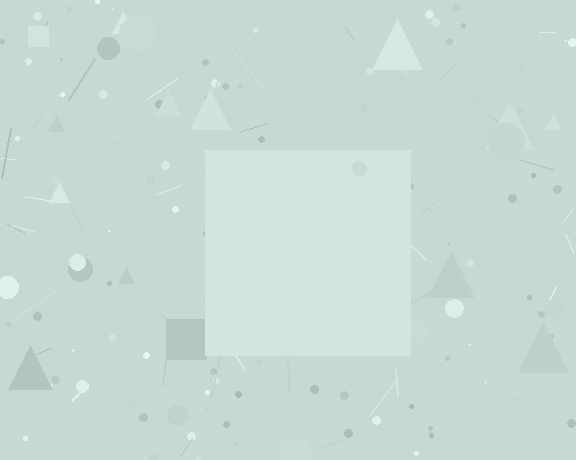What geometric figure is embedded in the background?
A square is embedded in the background.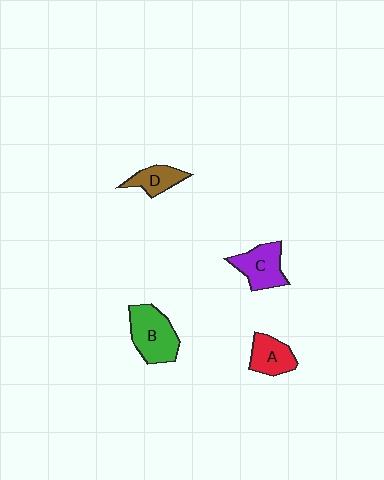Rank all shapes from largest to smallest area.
From largest to smallest: B (green), C (purple), A (red), D (brown).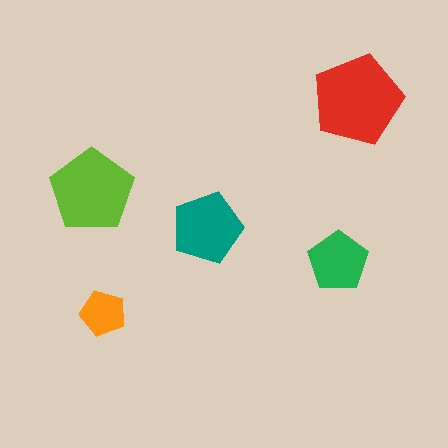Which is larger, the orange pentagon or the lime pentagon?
The lime one.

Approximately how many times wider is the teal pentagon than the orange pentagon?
About 1.5 times wider.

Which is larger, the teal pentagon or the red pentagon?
The red one.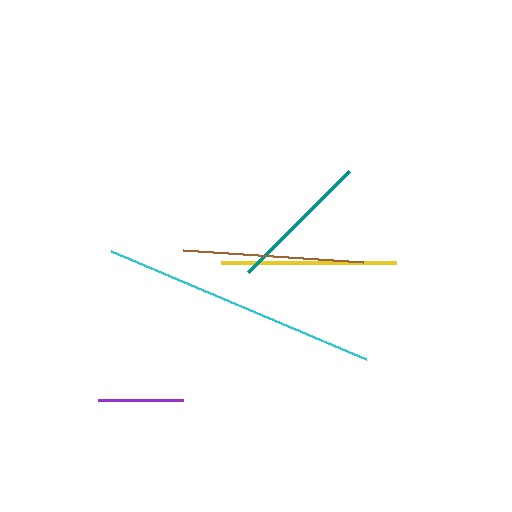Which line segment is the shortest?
The purple line is the shortest at approximately 85 pixels.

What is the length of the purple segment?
The purple segment is approximately 85 pixels long.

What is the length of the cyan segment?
The cyan segment is approximately 276 pixels long.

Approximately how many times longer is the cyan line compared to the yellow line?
The cyan line is approximately 1.6 times the length of the yellow line.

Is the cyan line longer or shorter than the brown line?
The cyan line is longer than the brown line.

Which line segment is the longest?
The cyan line is the longest at approximately 276 pixels.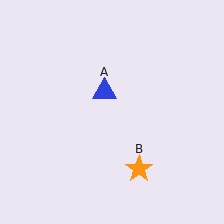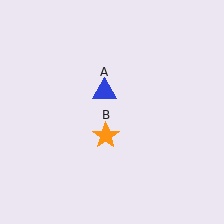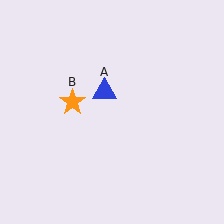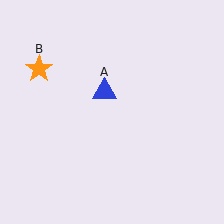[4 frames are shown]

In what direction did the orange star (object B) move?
The orange star (object B) moved up and to the left.